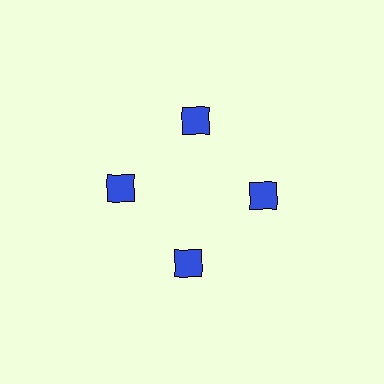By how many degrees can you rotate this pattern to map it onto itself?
The pattern maps onto itself every 90 degrees of rotation.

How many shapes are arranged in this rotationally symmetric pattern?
There are 4 shapes, arranged in 4 groups of 1.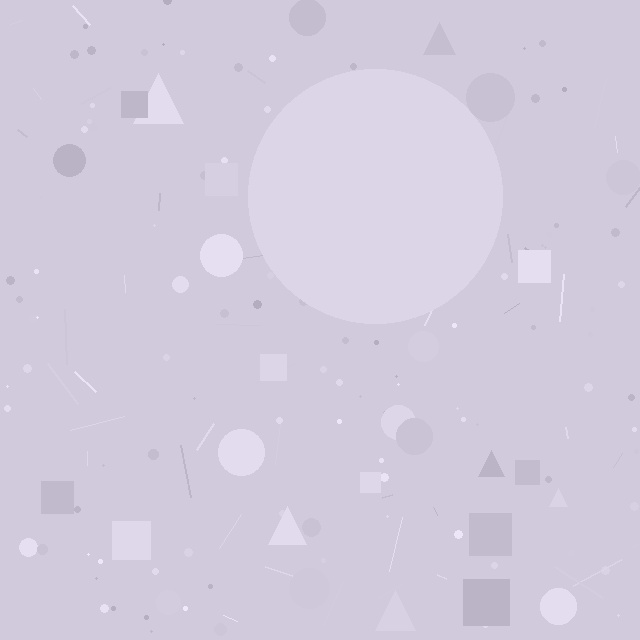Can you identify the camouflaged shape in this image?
The camouflaged shape is a circle.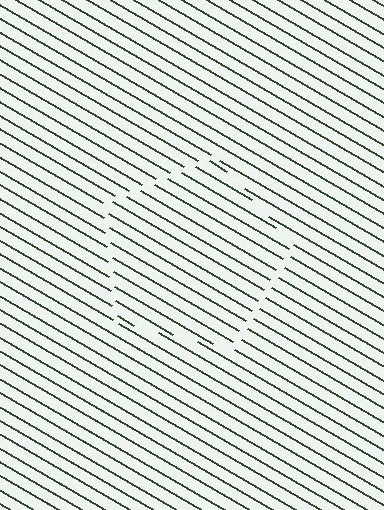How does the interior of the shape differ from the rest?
The interior of the shape contains the same grating, shifted by half a period — the contour is defined by the phase discontinuity where line-ends from the inner and outer gratings abut.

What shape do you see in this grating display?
An illusory pentagon. The interior of the shape contains the same grating, shifted by half a period — the contour is defined by the phase discontinuity where line-ends from the inner and outer gratings abut.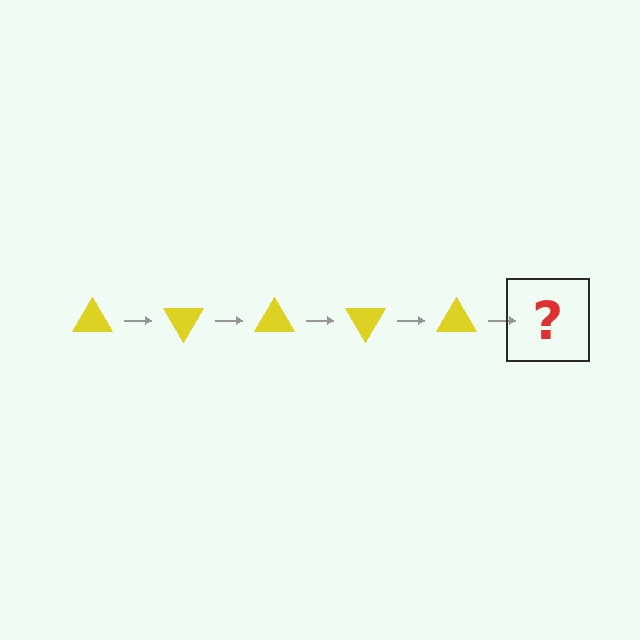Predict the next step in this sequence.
The next step is a yellow triangle rotated 300 degrees.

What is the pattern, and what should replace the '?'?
The pattern is that the triangle rotates 60 degrees each step. The '?' should be a yellow triangle rotated 300 degrees.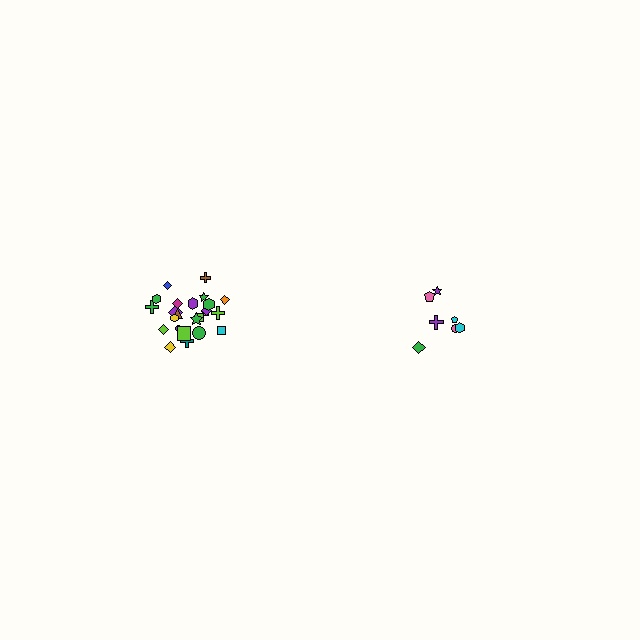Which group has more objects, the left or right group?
The left group.